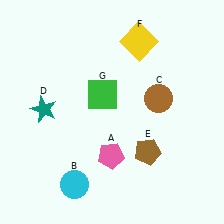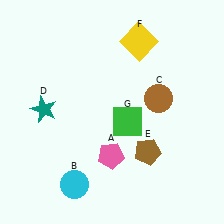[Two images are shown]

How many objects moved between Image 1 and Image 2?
1 object moved between the two images.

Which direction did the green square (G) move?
The green square (G) moved down.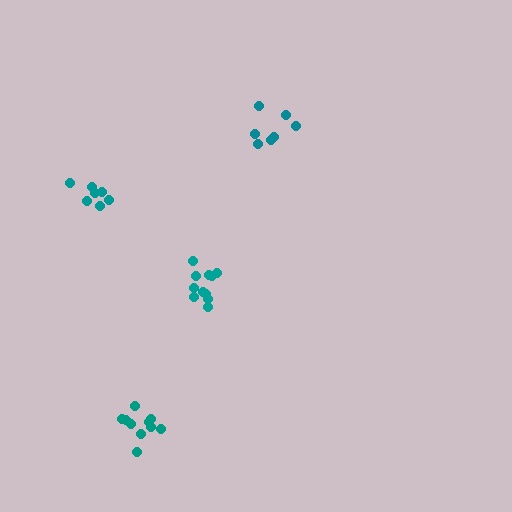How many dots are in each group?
Group 1: 7 dots, Group 2: 11 dots, Group 3: 7 dots, Group 4: 10 dots (35 total).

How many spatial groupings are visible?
There are 4 spatial groupings.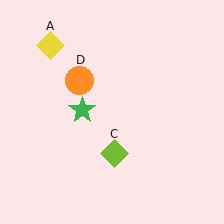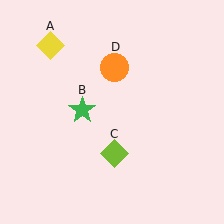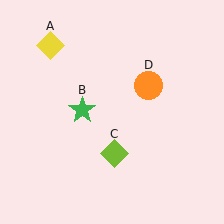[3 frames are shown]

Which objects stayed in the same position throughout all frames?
Yellow diamond (object A) and green star (object B) and lime diamond (object C) remained stationary.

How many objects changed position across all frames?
1 object changed position: orange circle (object D).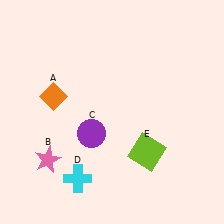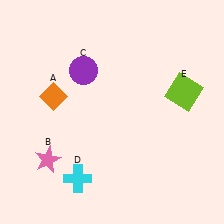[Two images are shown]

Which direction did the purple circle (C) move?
The purple circle (C) moved up.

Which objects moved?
The objects that moved are: the purple circle (C), the lime square (E).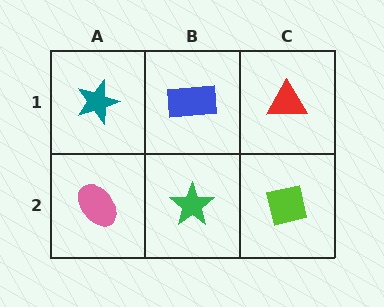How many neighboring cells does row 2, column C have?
2.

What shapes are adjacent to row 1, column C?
A lime square (row 2, column C), a blue rectangle (row 1, column B).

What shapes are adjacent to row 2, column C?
A red triangle (row 1, column C), a green star (row 2, column B).